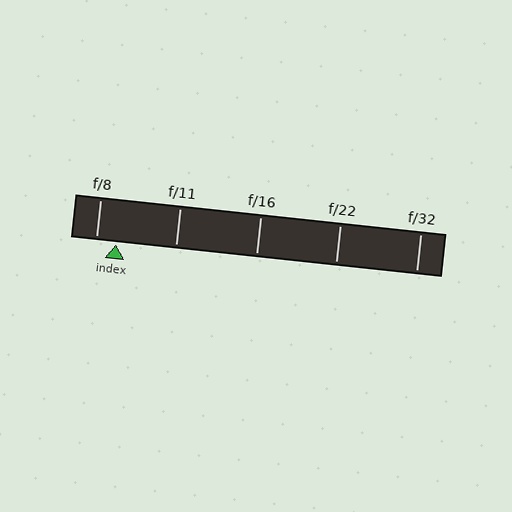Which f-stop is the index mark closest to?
The index mark is closest to f/8.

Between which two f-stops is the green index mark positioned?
The index mark is between f/8 and f/11.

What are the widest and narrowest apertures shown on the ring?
The widest aperture shown is f/8 and the narrowest is f/32.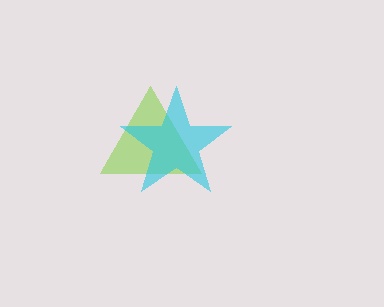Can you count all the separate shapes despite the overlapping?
Yes, there are 2 separate shapes.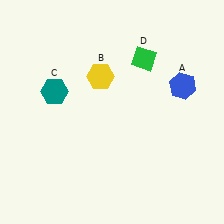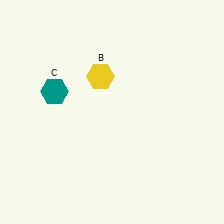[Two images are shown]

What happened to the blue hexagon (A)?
The blue hexagon (A) was removed in Image 2. It was in the top-right area of Image 1.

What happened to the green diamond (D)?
The green diamond (D) was removed in Image 2. It was in the top-right area of Image 1.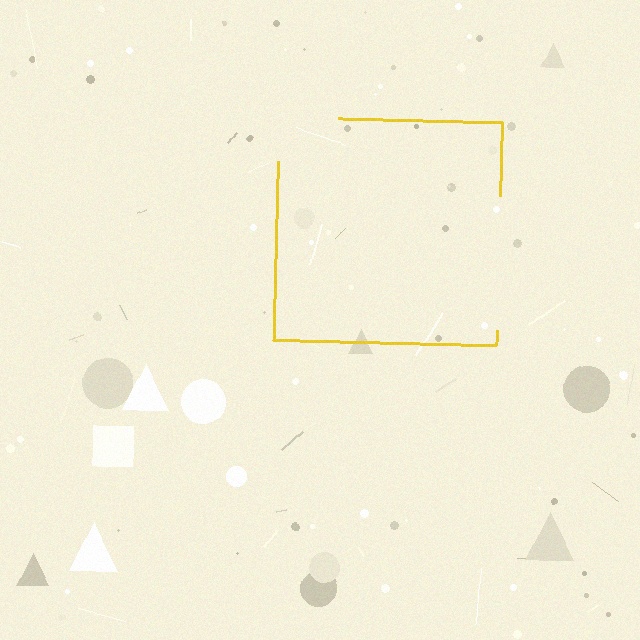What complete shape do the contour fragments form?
The contour fragments form a square.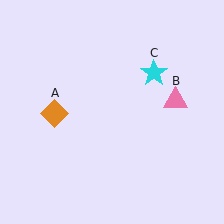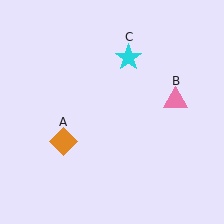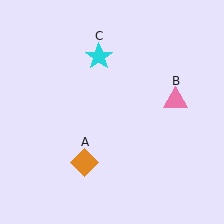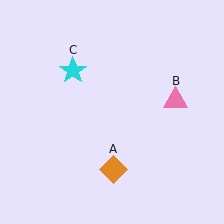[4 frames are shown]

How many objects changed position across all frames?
2 objects changed position: orange diamond (object A), cyan star (object C).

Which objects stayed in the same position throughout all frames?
Pink triangle (object B) remained stationary.